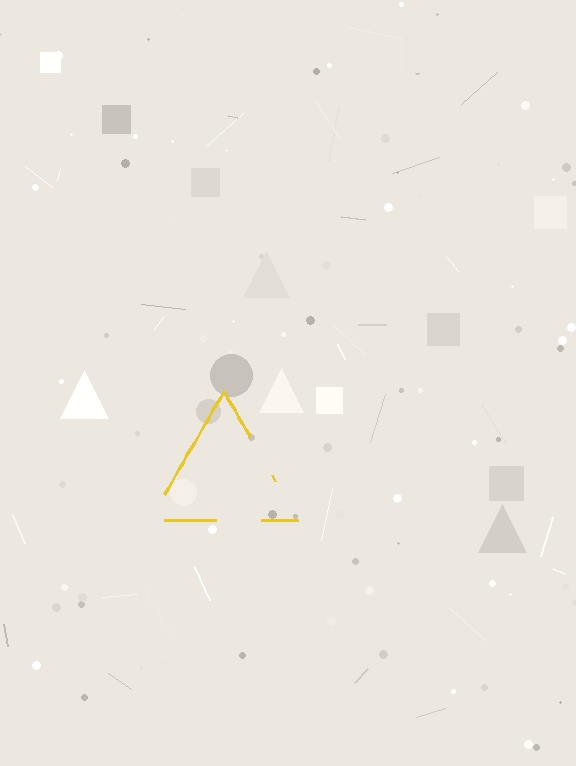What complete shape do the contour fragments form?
The contour fragments form a triangle.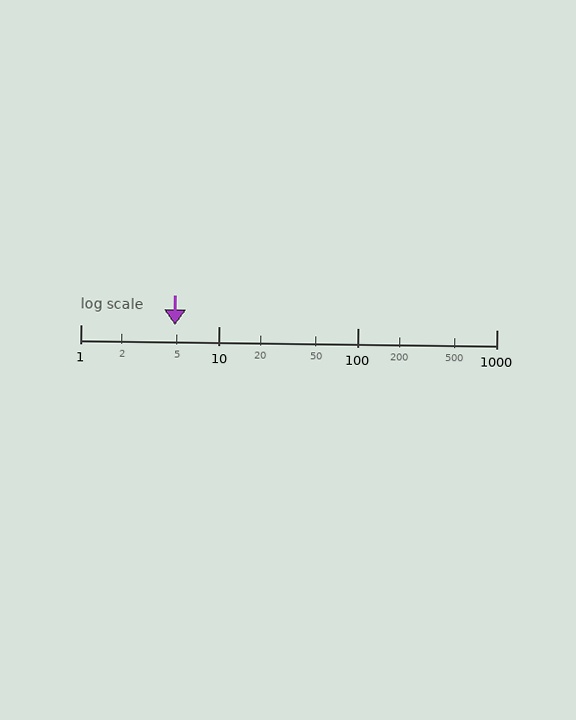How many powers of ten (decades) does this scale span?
The scale spans 3 decades, from 1 to 1000.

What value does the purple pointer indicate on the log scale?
The pointer indicates approximately 4.8.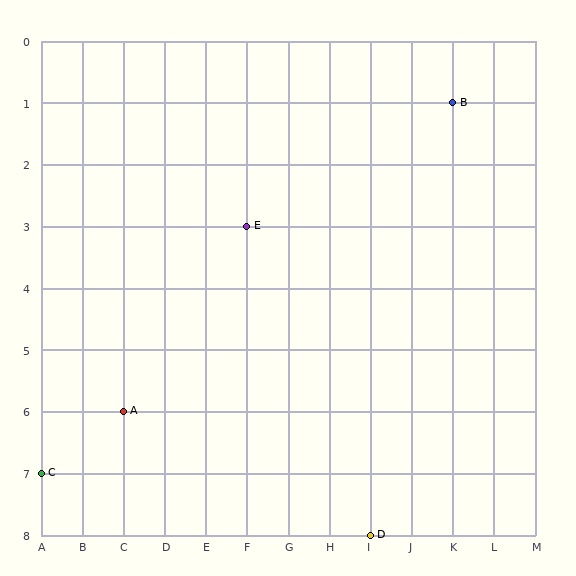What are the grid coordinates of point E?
Point E is at grid coordinates (F, 3).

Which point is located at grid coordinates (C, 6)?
Point A is at (C, 6).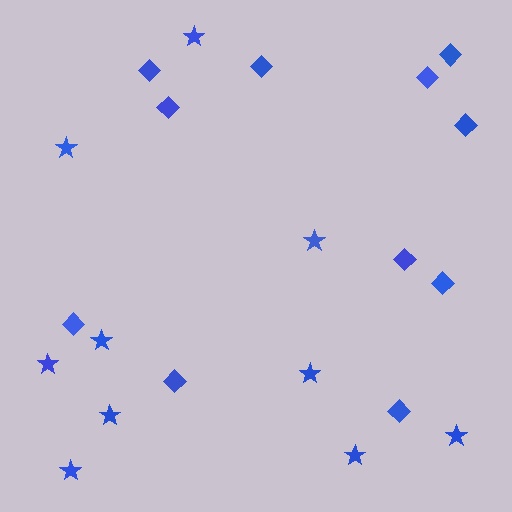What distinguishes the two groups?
There are 2 groups: one group of stars (10) and one group of diamonds (11).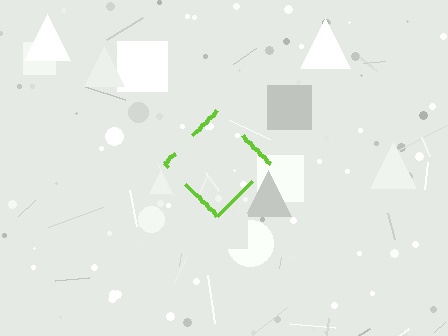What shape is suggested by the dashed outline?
The dashed outline suggests a diamond.